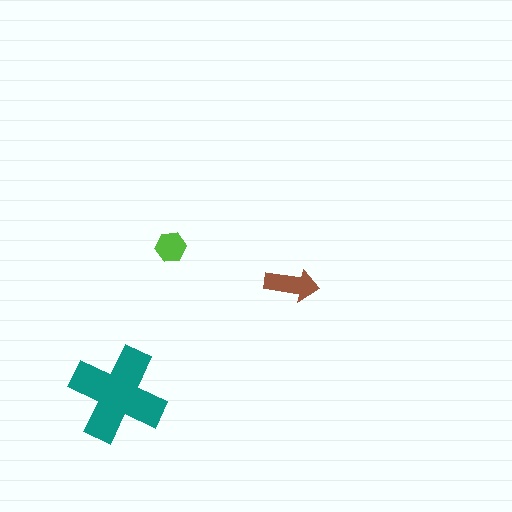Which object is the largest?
The teal cross.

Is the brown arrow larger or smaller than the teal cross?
Smaller.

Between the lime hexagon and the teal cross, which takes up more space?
The teal cross.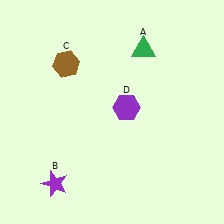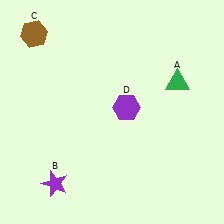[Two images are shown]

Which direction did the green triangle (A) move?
The green triangle (A) moved right.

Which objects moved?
The objects that moved are: the green triangle (A), the brown hexagon (C).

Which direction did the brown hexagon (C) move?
The brown hexagon (C) moved left.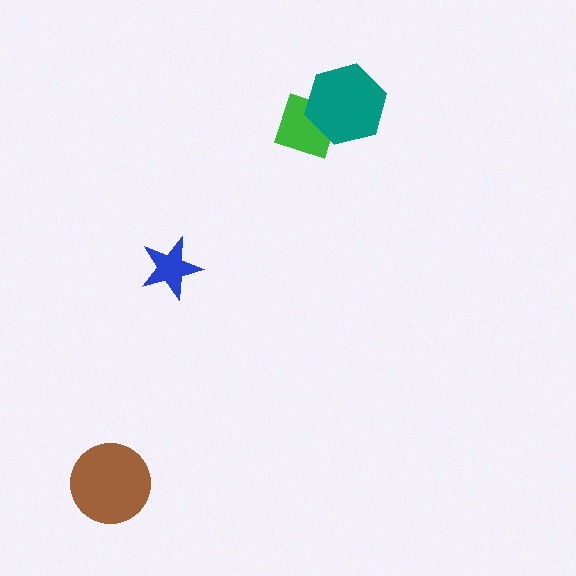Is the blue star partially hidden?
No, no other shape covers it.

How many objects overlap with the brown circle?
0 objects overlap with the brown circle.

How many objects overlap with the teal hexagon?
1 object overlaps with the teal hexagon.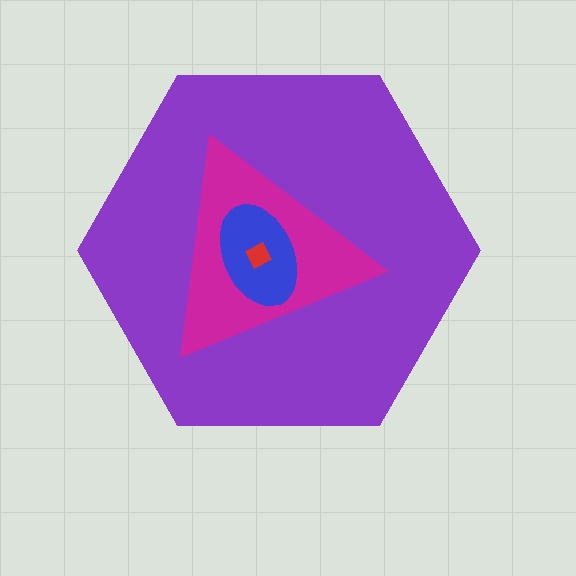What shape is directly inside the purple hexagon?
The magenta triangle.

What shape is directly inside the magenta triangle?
The blue ellipse.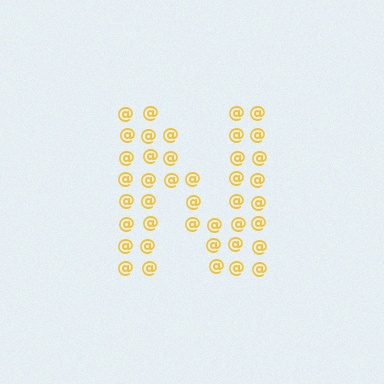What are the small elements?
The small elements are at signs.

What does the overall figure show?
The overall figure shows the letter N.